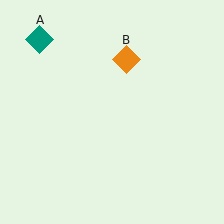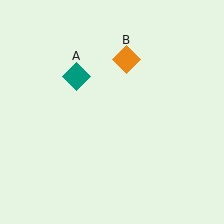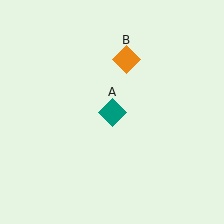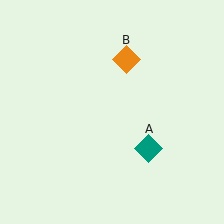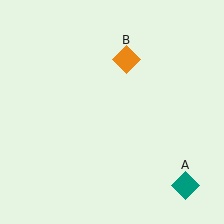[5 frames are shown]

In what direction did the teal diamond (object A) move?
The teal diamond (object A) moved down and to the right.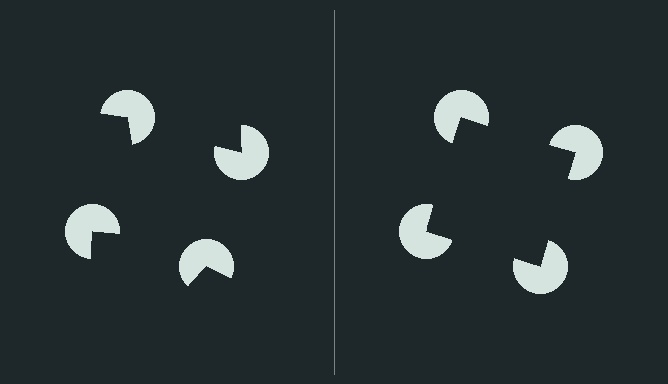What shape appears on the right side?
An illusory square.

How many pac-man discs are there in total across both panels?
8 — 4 on each side.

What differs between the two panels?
The pac-man discs are positioned identically on both sides; only the wedge orientations differ. On the right they align to a square; on the left they are misaligned.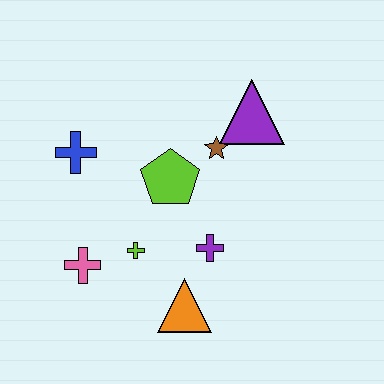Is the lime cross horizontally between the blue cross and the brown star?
Yes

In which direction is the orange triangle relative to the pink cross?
The orange triangle is to the right of the pink cross.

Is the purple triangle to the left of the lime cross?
No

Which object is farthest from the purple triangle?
The pink cross is farthest from the purple triangle.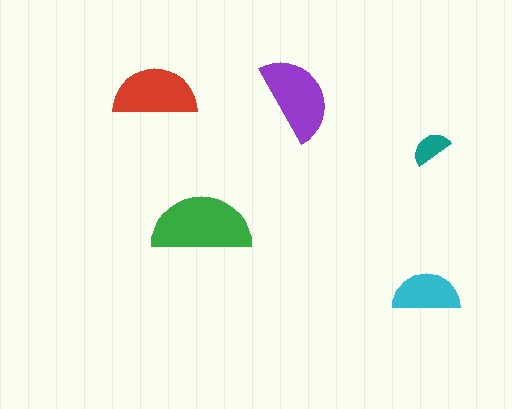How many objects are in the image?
There are 5 objects in the image.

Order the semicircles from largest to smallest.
the green one, the purple one, the red one, the cyan one, the teal one.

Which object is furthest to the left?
The red semicircle is leftmost.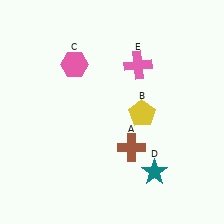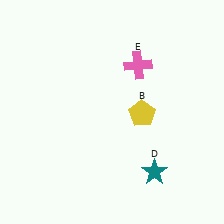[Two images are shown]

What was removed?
The pink hexagon (C), the brown cross (A) were removed in Image 2.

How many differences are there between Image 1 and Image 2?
There are 2 differences between the two images.